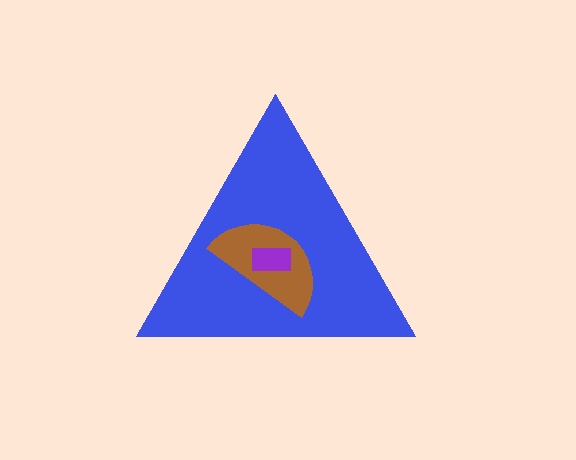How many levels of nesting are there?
3.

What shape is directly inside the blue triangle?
The brown semicircle.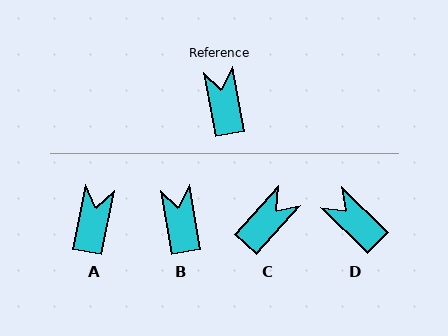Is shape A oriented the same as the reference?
No, it is off by about 21 degrees.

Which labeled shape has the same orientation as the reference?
B.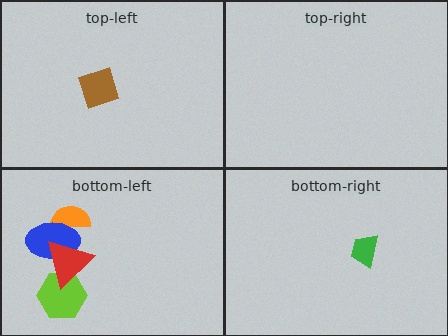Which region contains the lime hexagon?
The bottom-left region.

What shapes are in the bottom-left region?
The lime hexagon, the orange semicircle, the blue ellipse, the red triangle.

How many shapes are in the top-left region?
1.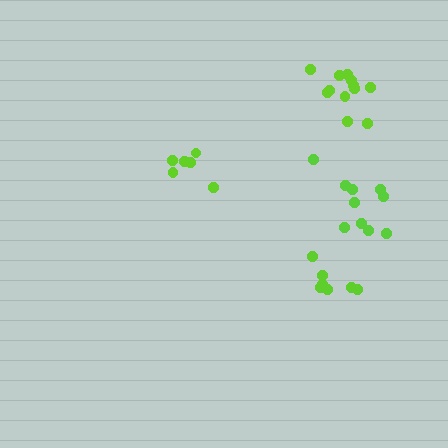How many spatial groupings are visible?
There are 4 spatial groupings.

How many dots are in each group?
Group 1: 6 dots, Group 2: 7 dots, Group 3: 12 dots, Group 4: 10 dots (35 total).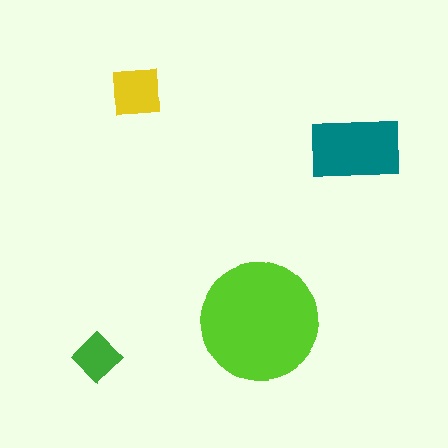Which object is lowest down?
The green diamond is bottommost.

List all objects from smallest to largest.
The green diamond, the yellow square, the teal rectangle, the lime circle.